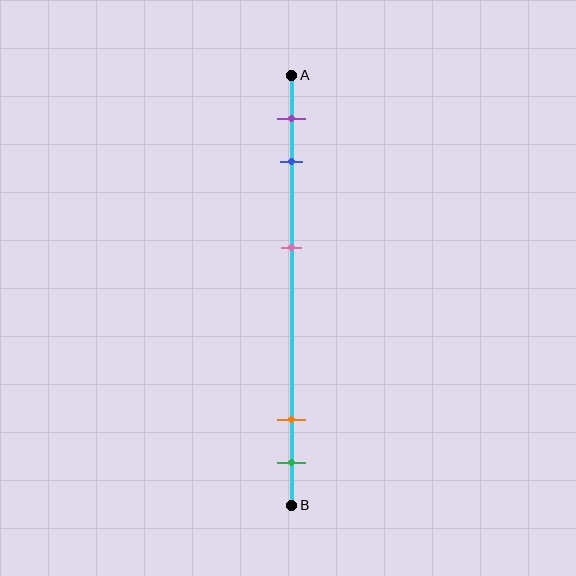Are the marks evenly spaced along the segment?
No, the marks are not evenly spaced.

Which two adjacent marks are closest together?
The orange and green marks are the closest adjacent pair.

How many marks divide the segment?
There are 5 marks dividing the segment.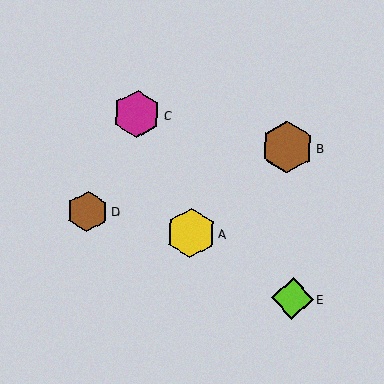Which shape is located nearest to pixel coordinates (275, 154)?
The brown hexagon (labeled B) at (287, 147) is nearest to that location.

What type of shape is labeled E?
Shape E is a lime diamond.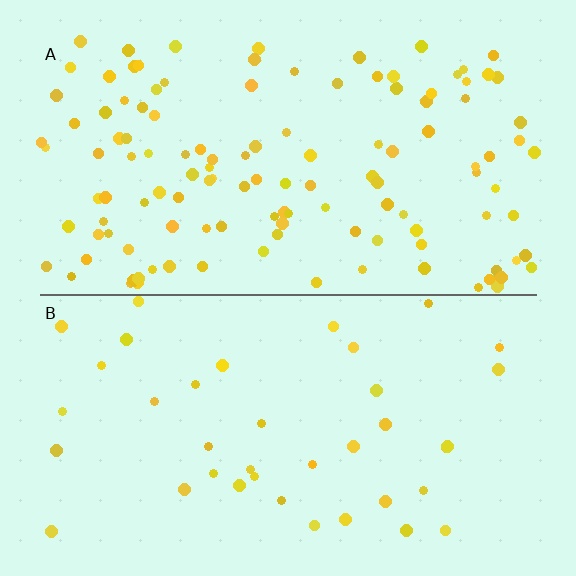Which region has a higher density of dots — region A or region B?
A (the top).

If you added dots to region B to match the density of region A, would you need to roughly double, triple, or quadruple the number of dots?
Approximately triple.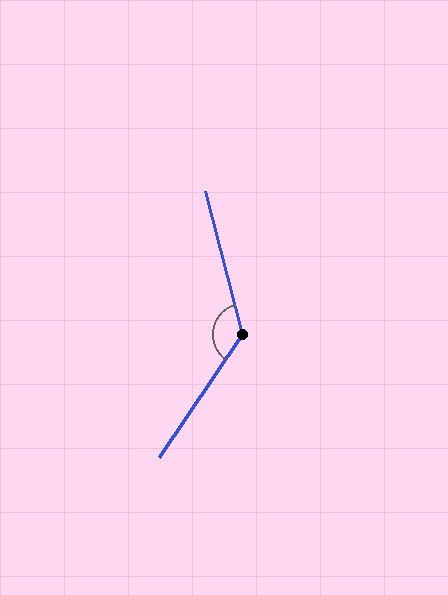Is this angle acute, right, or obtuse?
It is obtuse.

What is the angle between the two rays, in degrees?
Approximately 131 degrees.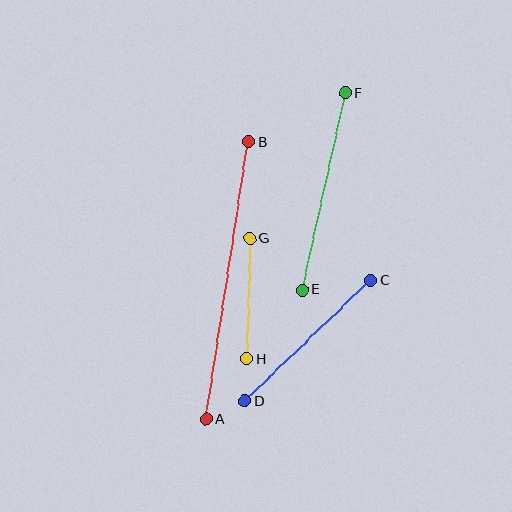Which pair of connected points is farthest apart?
Points A and B are farthest apart.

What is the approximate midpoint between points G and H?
The midpoint is at approximately (248, 299) pixels.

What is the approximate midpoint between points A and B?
The midpoint is at approximately (227, 280) pixels.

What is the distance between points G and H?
The distance is approximately 121 pixels.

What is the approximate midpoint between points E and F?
The midpoint is at approximately (324, 192) pixels.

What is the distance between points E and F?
The distance is approximately 202 pixels.